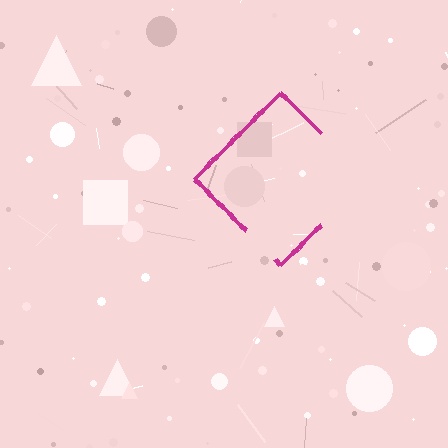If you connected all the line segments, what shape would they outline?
They would outline a diamond.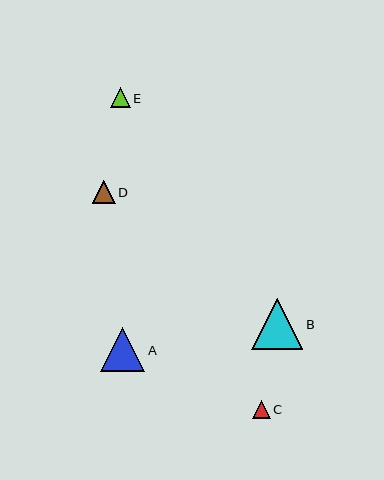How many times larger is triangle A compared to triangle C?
Triangle A is approximately 2.5 times the size of triangle C.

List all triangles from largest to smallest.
From largest to smallest: B, A, D, E, C.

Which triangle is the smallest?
Triangle C is the smallest with a size of approximately 18 pixels.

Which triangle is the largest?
Triangle B is the largest with a size of approximately 51 pixels.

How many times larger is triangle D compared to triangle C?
Triangle D is approximately 1.3 times the size of triangle C.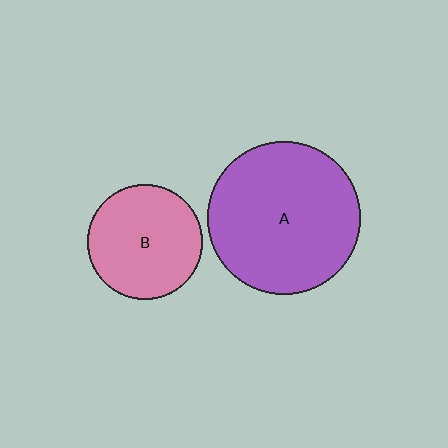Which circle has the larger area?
Circle A (purple).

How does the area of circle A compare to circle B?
Approximately 1.8 times.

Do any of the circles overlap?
No, none of the circles overlap.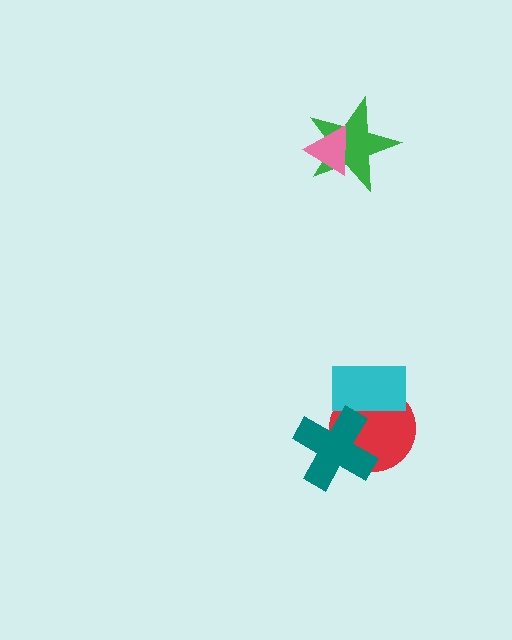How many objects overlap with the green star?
1 object overlaps with the green star.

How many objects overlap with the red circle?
2 objects overlap with the red circle.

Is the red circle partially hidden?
Yes, it is partially covered by another shape.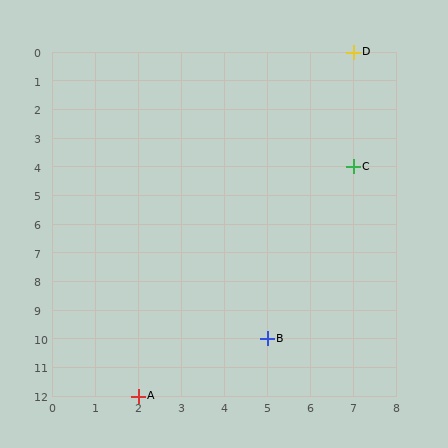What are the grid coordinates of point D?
Point D is at grid coordinates (7, 0).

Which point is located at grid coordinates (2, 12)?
Point A is at (2, 12).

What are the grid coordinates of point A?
Point A is at grid coordinates (2, 12).